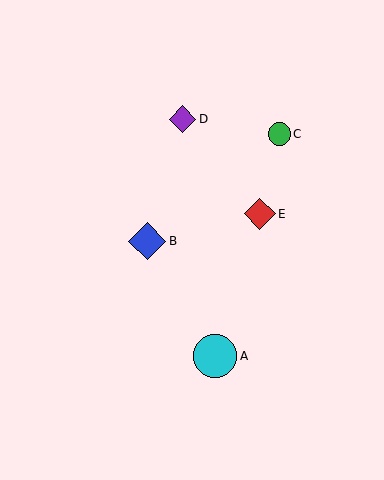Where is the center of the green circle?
The center of the green circle is at (279, 134).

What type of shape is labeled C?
Shape C is a green circle.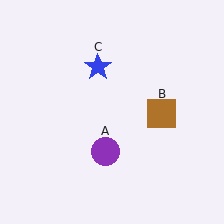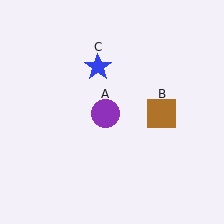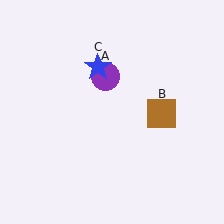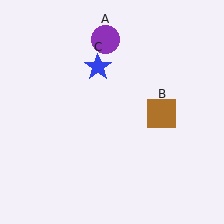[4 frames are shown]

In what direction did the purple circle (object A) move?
The purple circle (object A) moved up.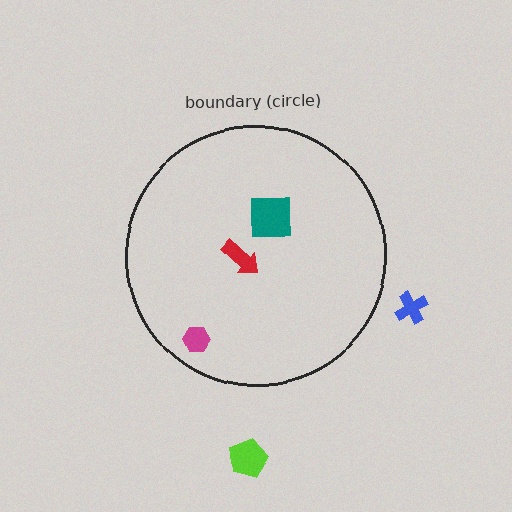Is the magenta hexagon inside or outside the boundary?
Inside.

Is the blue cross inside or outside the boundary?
Outside.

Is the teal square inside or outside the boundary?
Inside.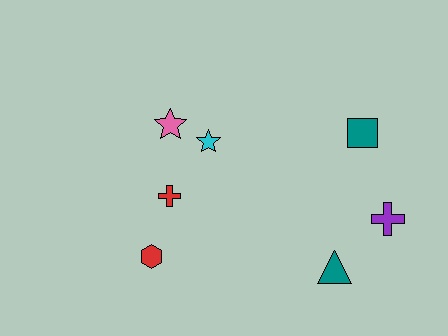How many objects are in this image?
There are 7 objects.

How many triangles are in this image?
There is 1 triangle.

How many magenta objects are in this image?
There are no magenta objects.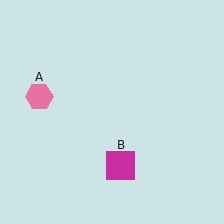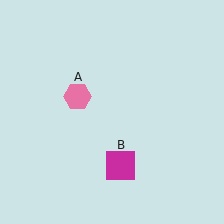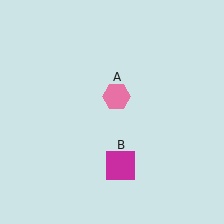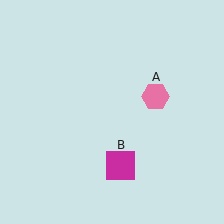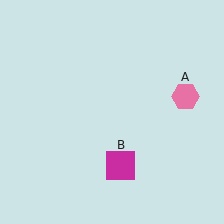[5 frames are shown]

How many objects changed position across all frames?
1 object changed position: pink hexagon (object A).